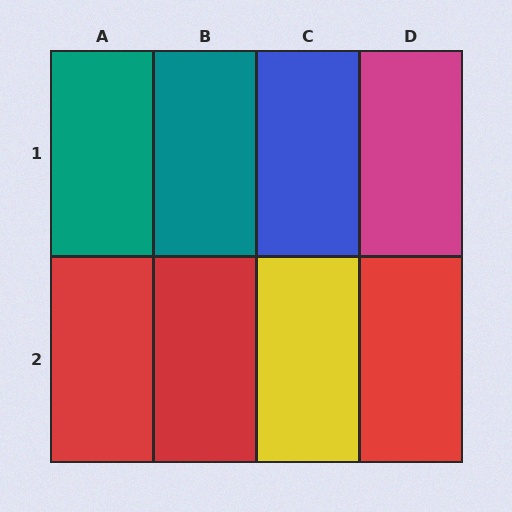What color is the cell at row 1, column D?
Magenta.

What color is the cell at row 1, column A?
Teal.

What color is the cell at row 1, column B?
Teal.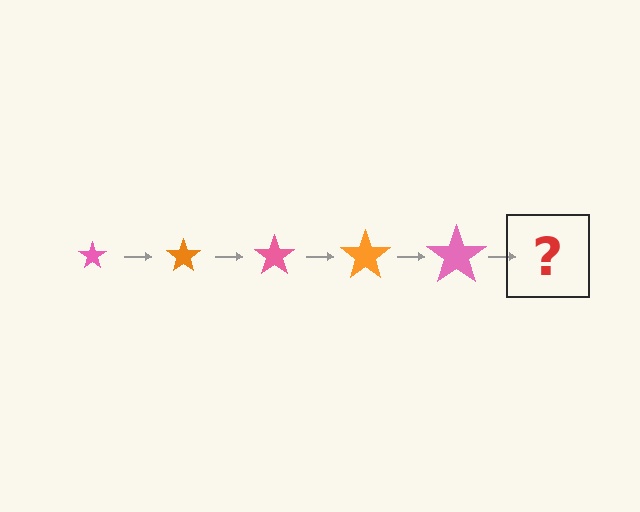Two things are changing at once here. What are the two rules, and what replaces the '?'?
The two rules are that the star grows larger each step and the color cycles through pink and orange. The '?' should be an orange star, larger than the previous one.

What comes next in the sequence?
The next element should be an orange star, larger than the previous one.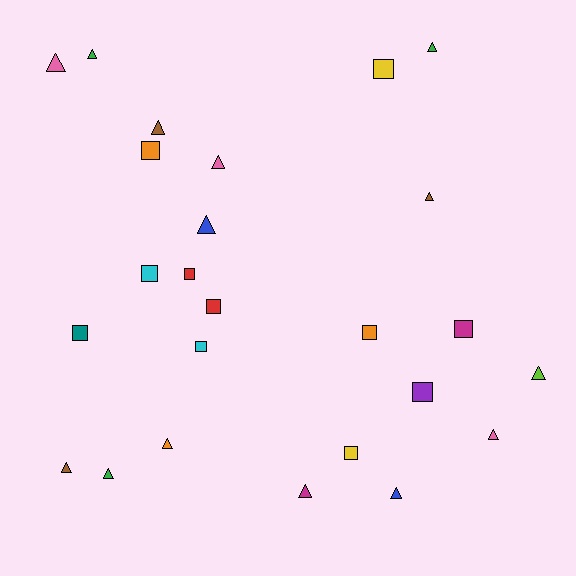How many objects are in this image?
There are 25 objects.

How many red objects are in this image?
There are 2 red objects.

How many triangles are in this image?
There are 14 triangles.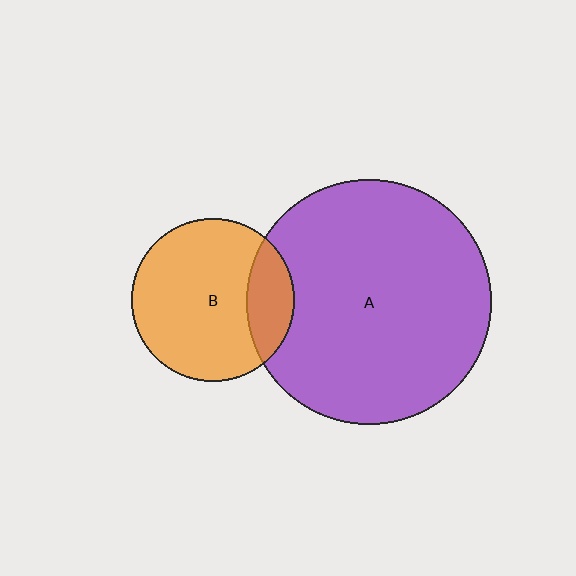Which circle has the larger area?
Circle A (purple).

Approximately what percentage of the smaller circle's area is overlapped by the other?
Approximately 20%.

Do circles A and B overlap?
Yes.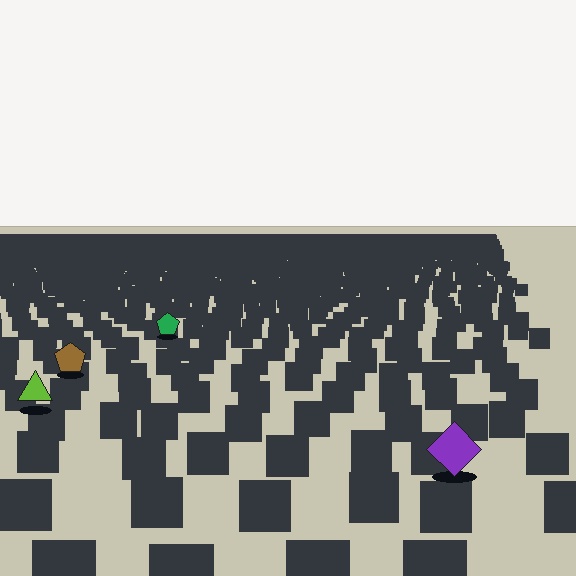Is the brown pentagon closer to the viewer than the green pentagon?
Yes. The brown pentagon is closer — you can tell from the texture gradient: the ground texture is coarser near it.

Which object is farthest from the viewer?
The green pentagon is farthest from the viewer. It appears smaller and the ground texture around it is denser.